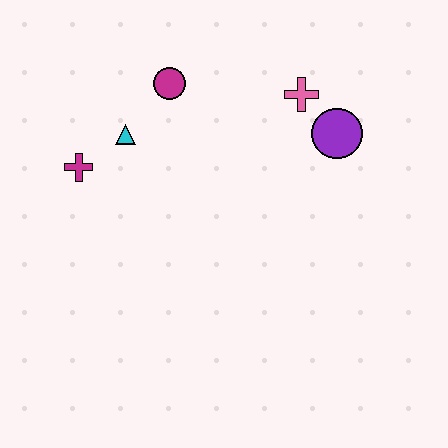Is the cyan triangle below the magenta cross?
No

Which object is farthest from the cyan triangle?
The purple circle is farthest from the cyan triangle.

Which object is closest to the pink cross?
The purple circle is closest to the pink cross.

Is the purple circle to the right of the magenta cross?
Yes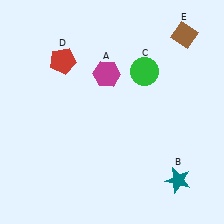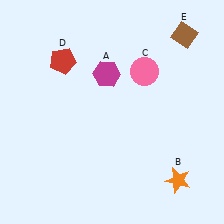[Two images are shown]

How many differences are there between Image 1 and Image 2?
There are 2 differences between the two images.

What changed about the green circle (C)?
In Image 1, C is green. In Image 2, it changed to pink.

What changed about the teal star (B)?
In Image 1, B is teal. In Image 2, it changed to orange.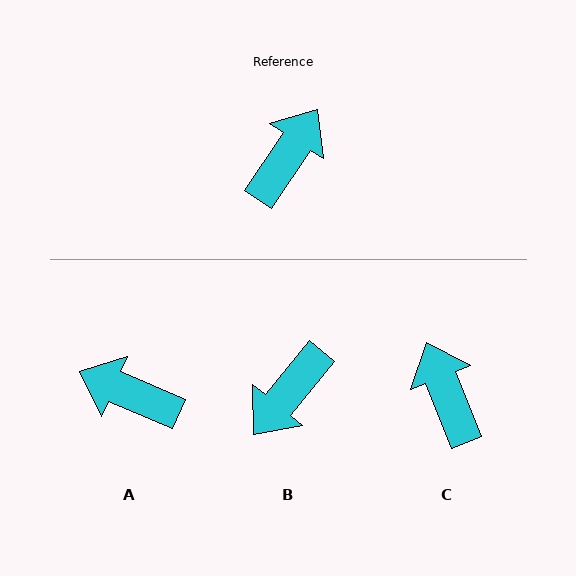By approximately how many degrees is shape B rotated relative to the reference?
Approximately 174 degrees counter-clockwise.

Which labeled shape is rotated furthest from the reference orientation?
B, about 174 degrees away.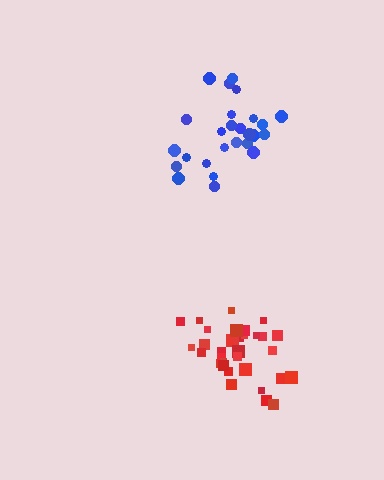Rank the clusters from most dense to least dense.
red, blue.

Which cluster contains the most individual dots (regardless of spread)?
Red (33).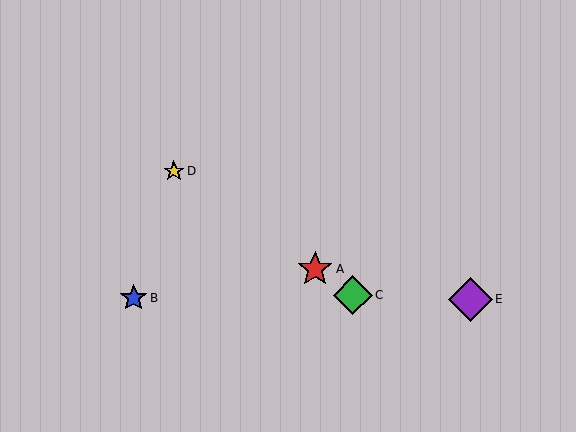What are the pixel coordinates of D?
Object D is at (174, 171).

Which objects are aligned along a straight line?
Objects A, C, D are aligned along a straight line.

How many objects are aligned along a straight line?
3 objects (A, C, D) are aligned along a straight line.